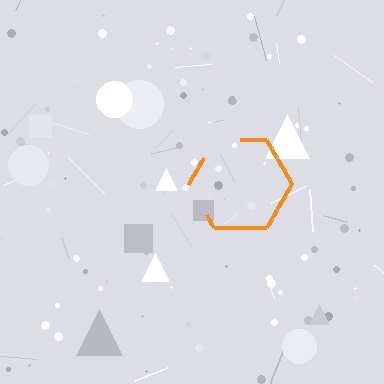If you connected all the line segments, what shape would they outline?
They would outline a hexagon.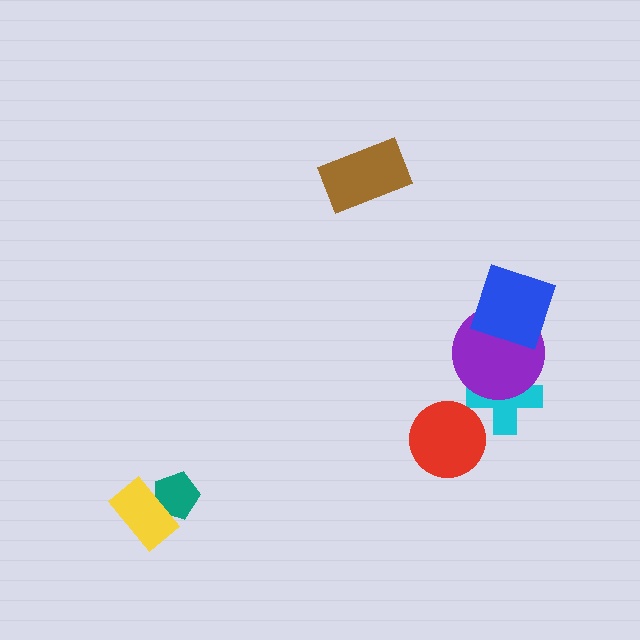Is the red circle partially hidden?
No, no other shape covers it.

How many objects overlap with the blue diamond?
1 object overlaps with the blue diamond.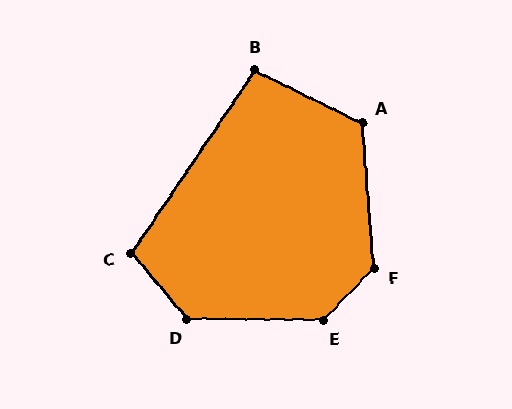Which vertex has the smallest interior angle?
B, at approximately 98 degrees.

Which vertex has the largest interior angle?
E, at approximately 134 degrees.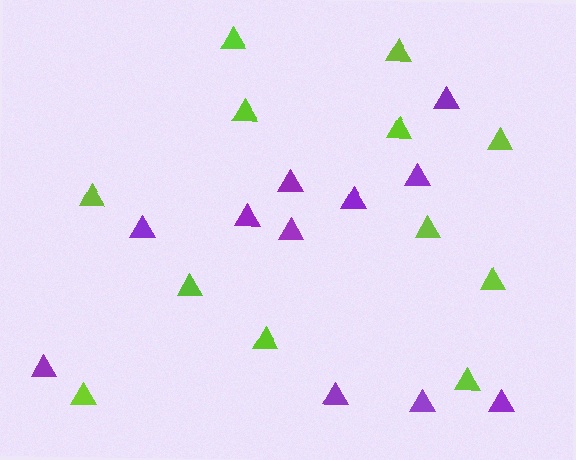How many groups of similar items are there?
There are 2 groups: one group of lime triangles (12) and one group of purple triangles (11).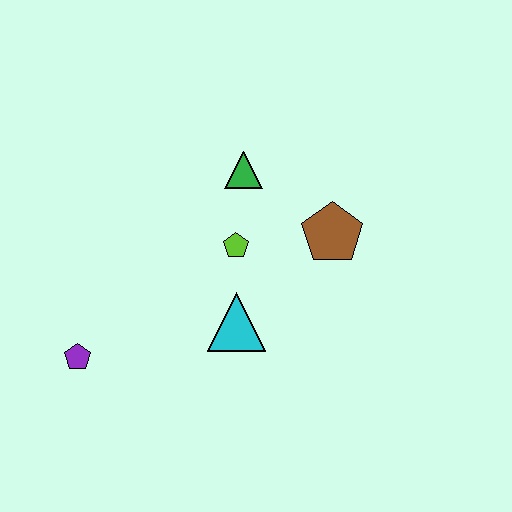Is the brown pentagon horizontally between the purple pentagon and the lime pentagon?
No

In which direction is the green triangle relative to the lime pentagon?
The green triangle is above the lime pentagon.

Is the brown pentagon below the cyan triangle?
No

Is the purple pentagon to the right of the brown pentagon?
No